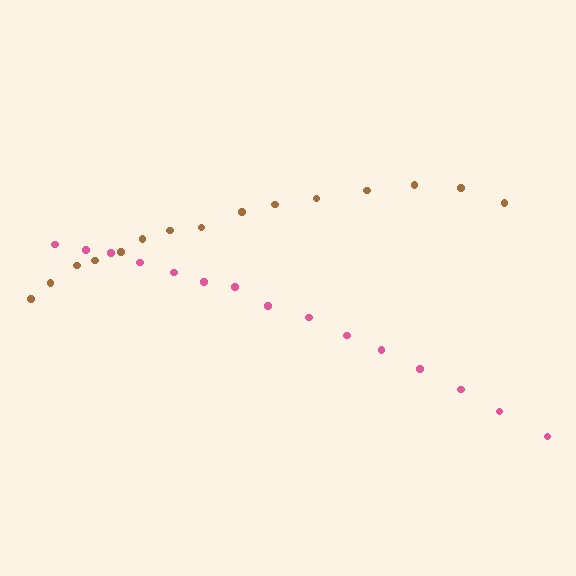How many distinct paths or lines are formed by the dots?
There are 2 distinct paths.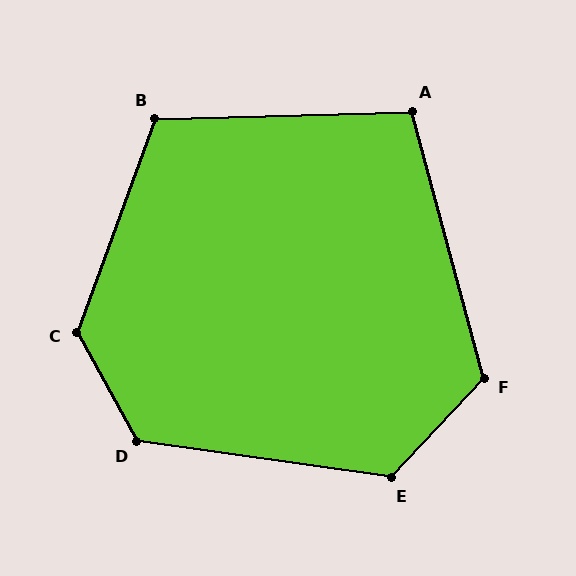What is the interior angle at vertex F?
Approximately 122 degrees (obtuse).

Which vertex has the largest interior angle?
C, at approximately 131 degrees.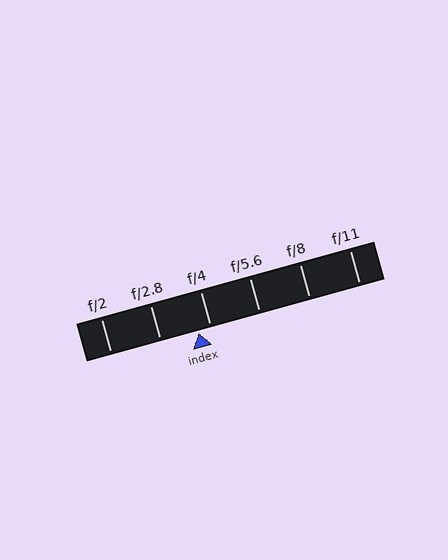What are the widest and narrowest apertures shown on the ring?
The widest aperture shown is f/2 and the narrowest is f/11.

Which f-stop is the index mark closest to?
The index mark is closest to f/4.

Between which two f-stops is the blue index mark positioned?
The index mark is between f/2.8 and f/4.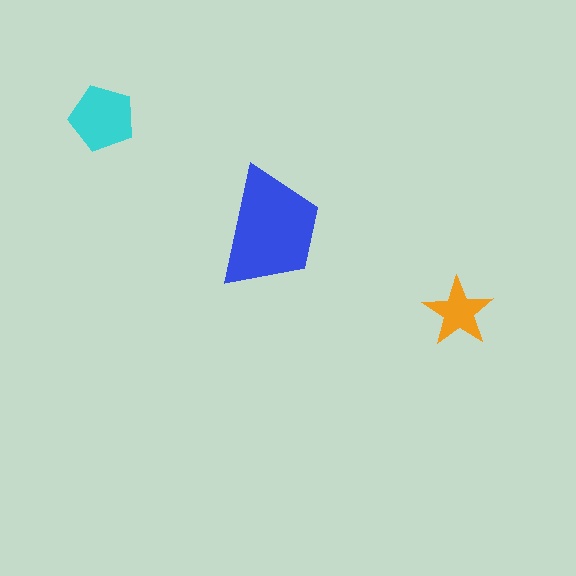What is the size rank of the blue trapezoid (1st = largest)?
1st.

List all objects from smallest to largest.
The orange star, the cyan pentagon, the blue trapezoid.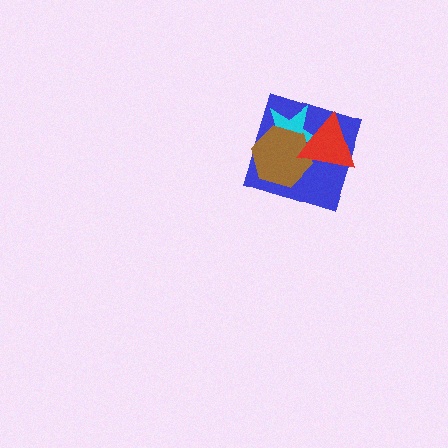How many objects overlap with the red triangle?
3 objects overlap with the red triangle.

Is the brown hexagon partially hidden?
Yes, it is partially covered by another shape.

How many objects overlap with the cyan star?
3 objects overlap with the cyan star.